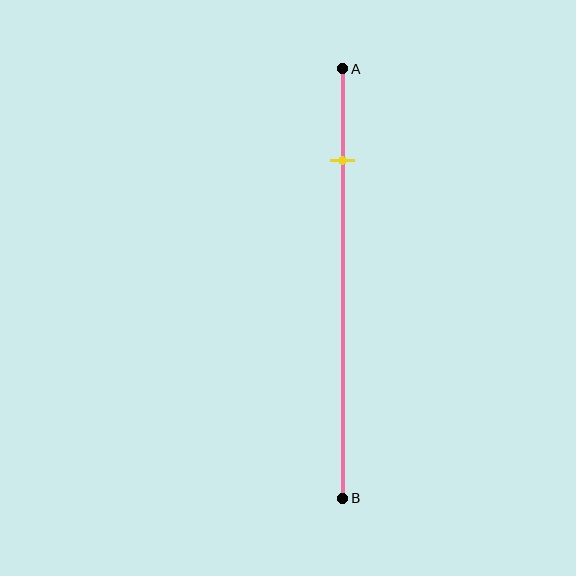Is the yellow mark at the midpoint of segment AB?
No, the mark is at about 20% from A, not at the 50% midpoint.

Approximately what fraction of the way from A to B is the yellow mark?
The yellow mark is approximately 20% of the way from A to B.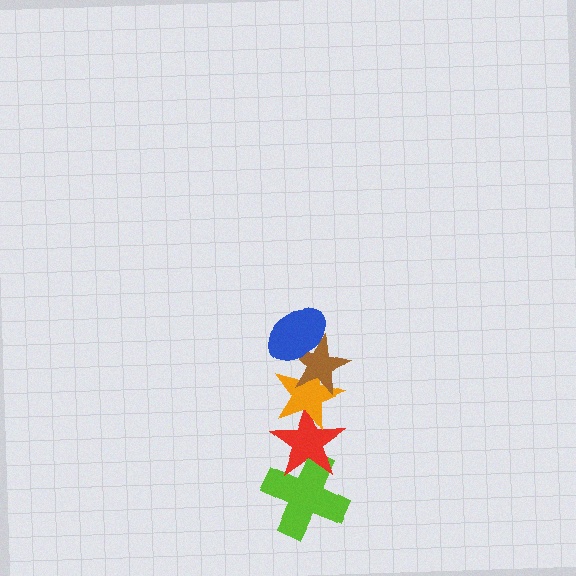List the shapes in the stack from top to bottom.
From top to bottom: the blue ellipse, the brown star, the orange star, the red star, the lime cross.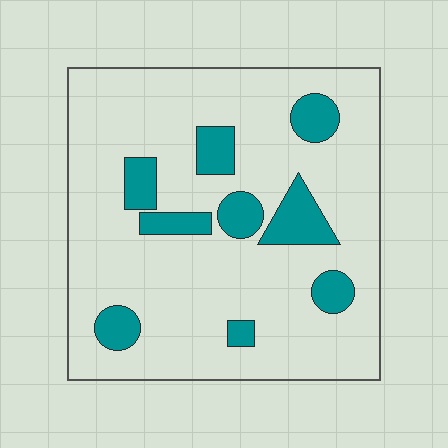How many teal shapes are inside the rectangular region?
9.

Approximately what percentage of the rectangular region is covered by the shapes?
Approximately 15%.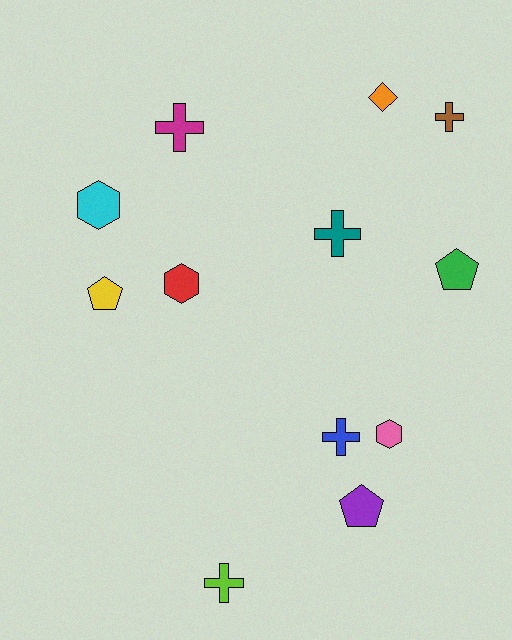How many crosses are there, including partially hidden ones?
There are 5 crosses.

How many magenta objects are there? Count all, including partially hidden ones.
There is 1 magenta object.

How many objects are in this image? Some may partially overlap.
There are 12 objects.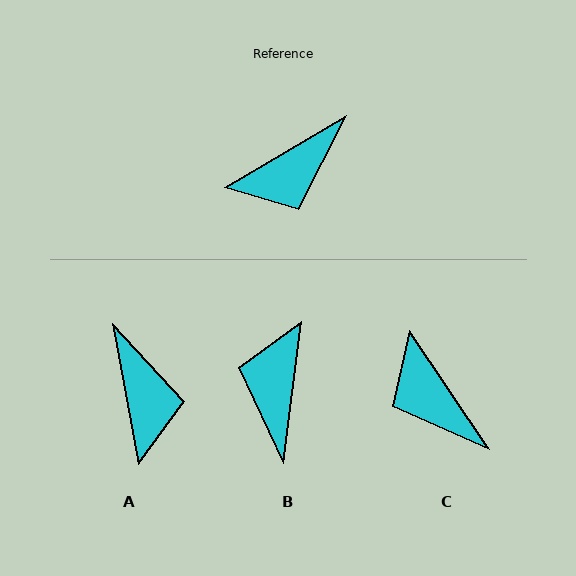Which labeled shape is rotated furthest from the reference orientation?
B, about 128 degrees away.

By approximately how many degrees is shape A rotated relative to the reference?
Approximately 70 degrees counter-clockwise.